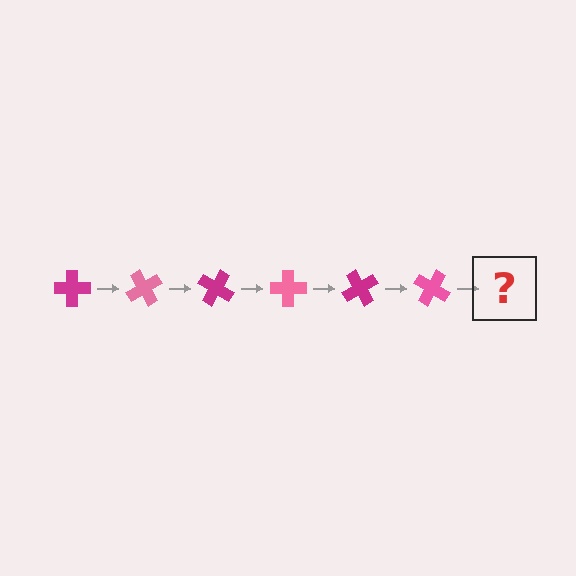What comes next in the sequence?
The next element should be a magenta cross, rotated 360 degrees from the start.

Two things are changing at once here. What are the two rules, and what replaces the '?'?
The two rules are that it rotates 60 degrees each step and the color cycles through magenta and pink. The '?' should be a magenta cross, rotated 360 degrees from the start.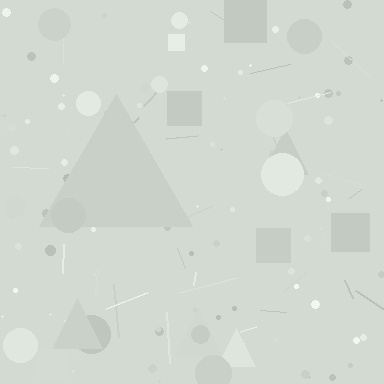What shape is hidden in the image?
A triangle is hidden in the image.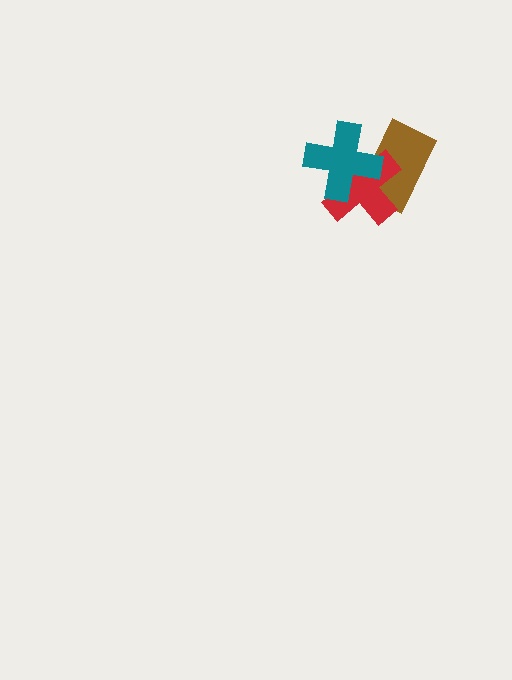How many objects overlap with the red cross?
2 objects overlap with the red cross.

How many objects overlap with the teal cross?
2 objects overlap with the teal cross.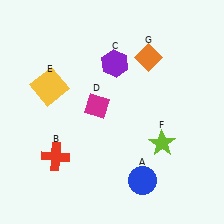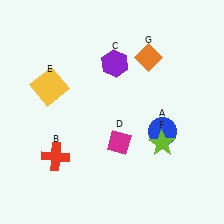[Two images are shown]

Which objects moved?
The objects that moved are: the blue circle (A), the magenta diamond (D).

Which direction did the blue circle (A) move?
The blue circle (A) moved up.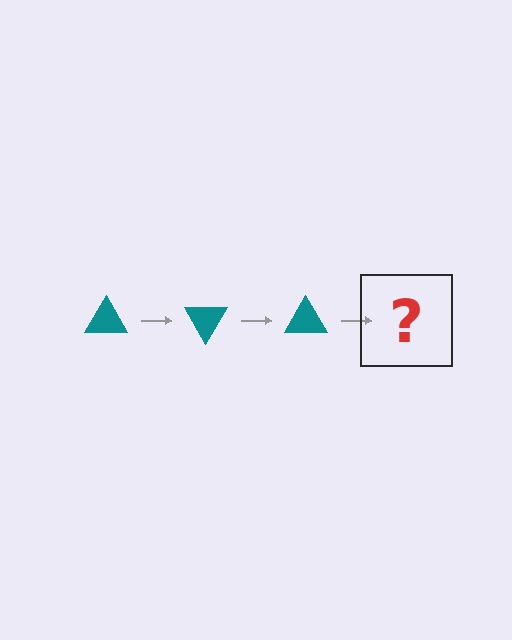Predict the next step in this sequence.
The next step is a teal triangle rotated 180 degrees.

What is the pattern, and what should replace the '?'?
The pattern is that the triangle rotates 60 degrees each step. The '?' should be a teal triangle rotated 180 degrees.